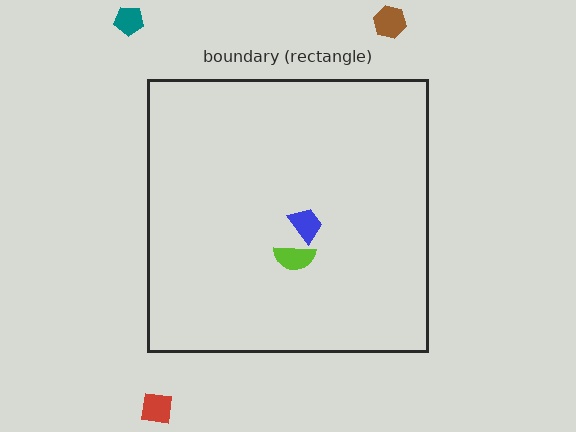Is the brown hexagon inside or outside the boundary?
Outside.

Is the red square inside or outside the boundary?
Outside.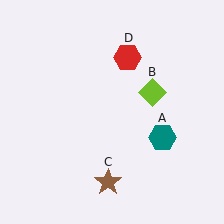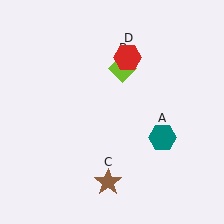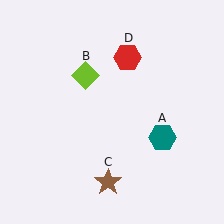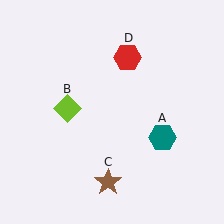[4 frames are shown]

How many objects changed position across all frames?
1 object changed position: lime diamond (object B).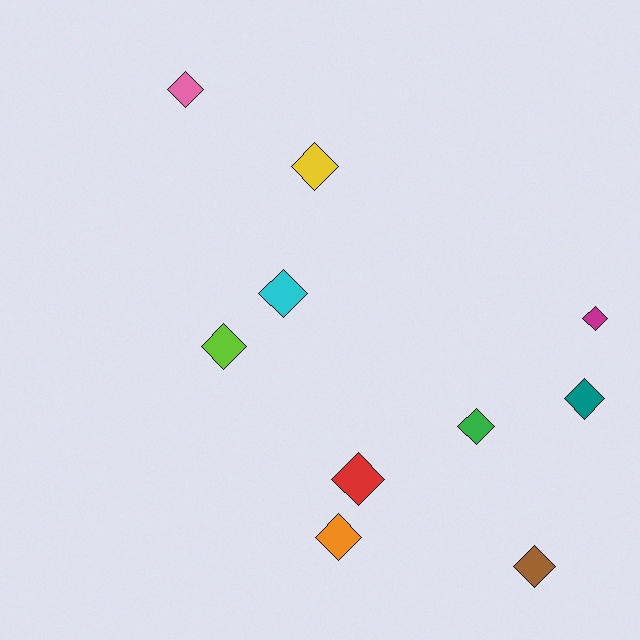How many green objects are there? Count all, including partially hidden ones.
There is 1 green object.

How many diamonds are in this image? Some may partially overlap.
There are 10 diamonds.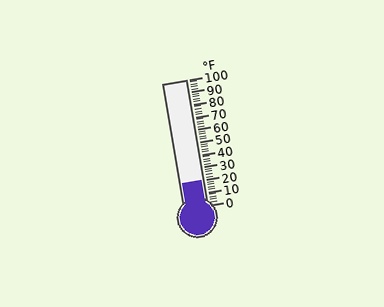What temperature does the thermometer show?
The thermometer shows approximately 20°F.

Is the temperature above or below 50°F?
The temperature is below 50°F.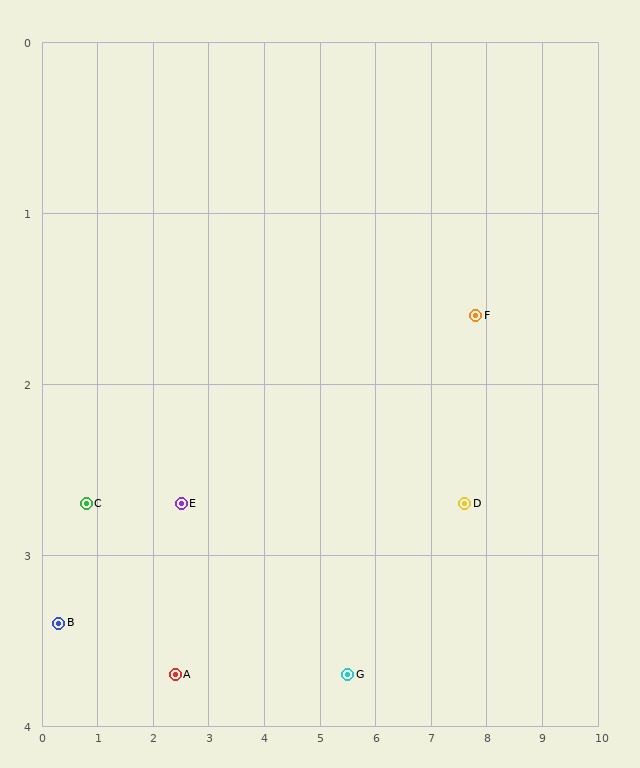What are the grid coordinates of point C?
Point C is at approximately (0.8, 2.7).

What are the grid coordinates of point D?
Point D is at approximately (7.6, 2.7).